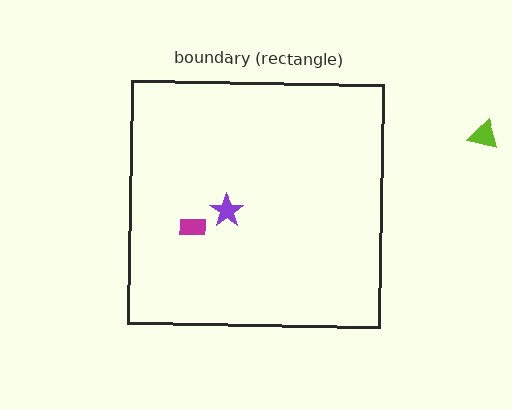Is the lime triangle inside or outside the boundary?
Outside.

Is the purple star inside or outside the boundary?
Inside.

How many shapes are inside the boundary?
2 inside, 1 outside.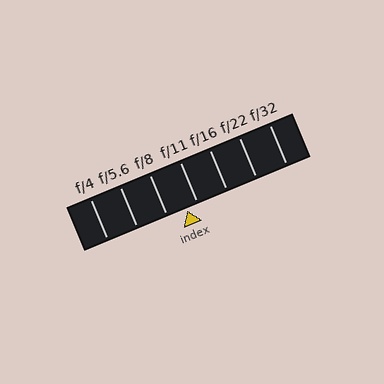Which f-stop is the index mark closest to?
The index mark is closest to f/11.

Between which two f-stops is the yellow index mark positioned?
The index mark is between f/8 and f/11.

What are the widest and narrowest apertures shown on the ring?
The widest aperture shown is f/4 and the narrowest is f/32.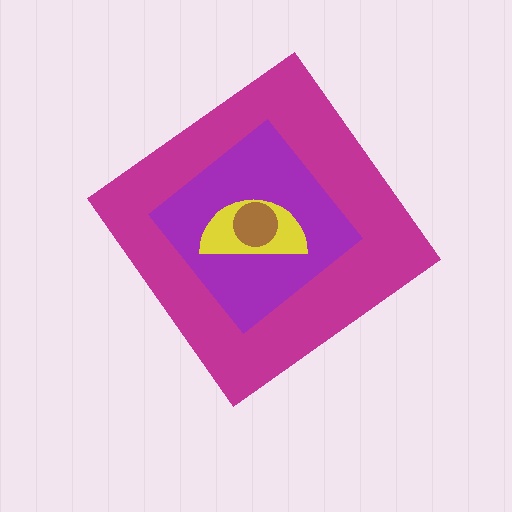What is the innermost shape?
The brown circle.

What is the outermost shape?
The magenta diamond.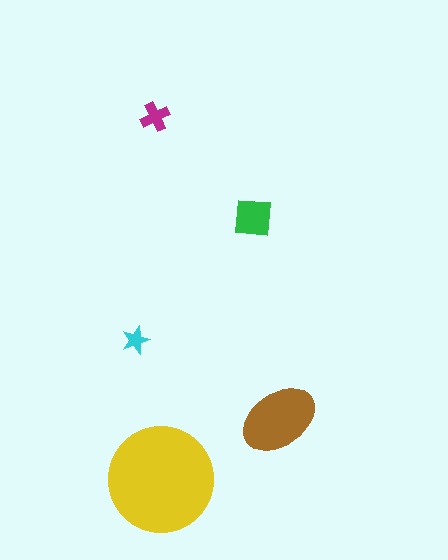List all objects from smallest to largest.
The cyan star, the magenta cross, the green square, the brown ellipse, the yellow circle.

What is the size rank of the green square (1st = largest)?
3rd.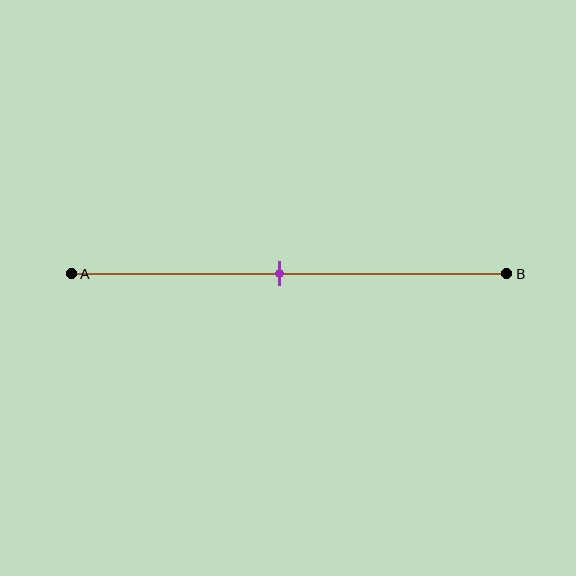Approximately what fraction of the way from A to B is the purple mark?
The purple mark is approximately 50% of the way from A to B.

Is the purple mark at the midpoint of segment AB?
Yes, the mark is approximately at the midpoint.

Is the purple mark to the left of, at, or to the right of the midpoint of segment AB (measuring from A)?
The purple mark is approximately at the midpoint of segment AB.